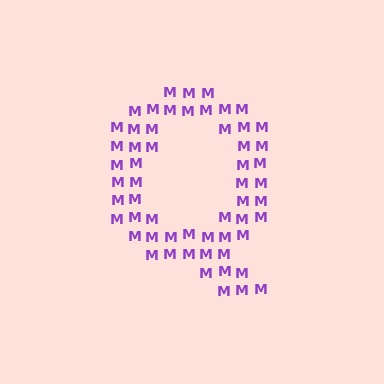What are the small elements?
The small elements are letter M's.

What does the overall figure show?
The overall figure shows the letter Q.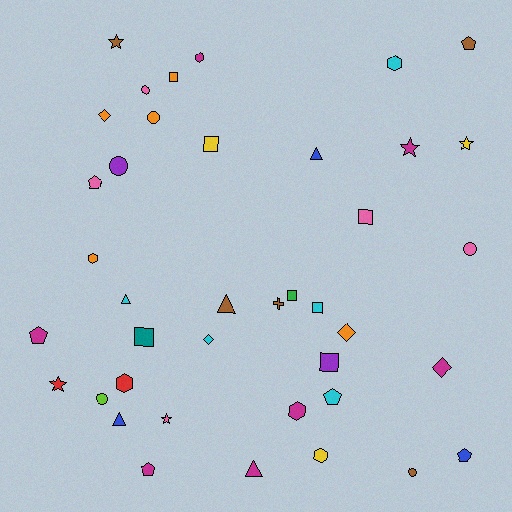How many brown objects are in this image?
There are 5 brown objects.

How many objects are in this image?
There are 40 objects.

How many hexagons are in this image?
There are 6 hexagons.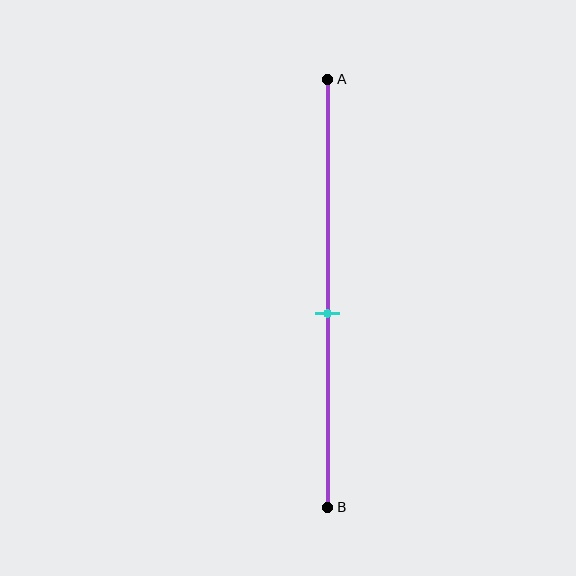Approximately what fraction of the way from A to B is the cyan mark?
The cyan mark is approximately 55% of the way from A to B.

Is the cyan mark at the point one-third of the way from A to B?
No, the mark is at about 55% from A, not at the 33% one-third point.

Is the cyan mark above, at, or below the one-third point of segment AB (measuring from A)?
The cyan mark is below the one-third point of segment AB.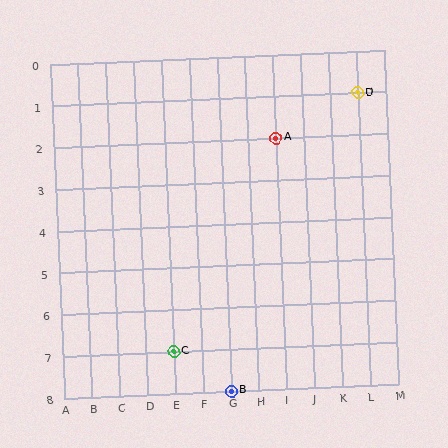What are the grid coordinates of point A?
Point A is at grid coordinates (I, 2).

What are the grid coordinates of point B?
Point B is at grid coordinates (G, 8).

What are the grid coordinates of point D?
Point D is at grid coordinates (L, 1).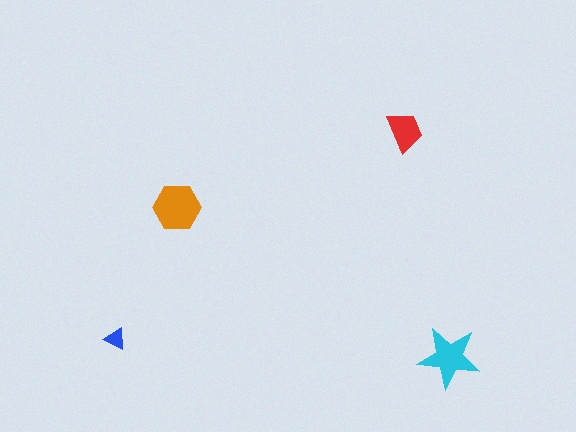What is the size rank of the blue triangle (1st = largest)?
4th.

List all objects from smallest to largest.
The blue triangle, the red trapezoid, the cyan star, the orange hexagon.